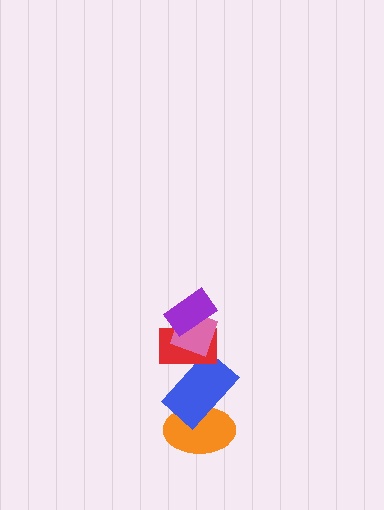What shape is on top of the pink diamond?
The purple rectangle is on top of the pink diamond.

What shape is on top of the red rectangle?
The pink diamond is on top of the red rectangle.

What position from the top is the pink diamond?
The pink diamond is 2nd from the top.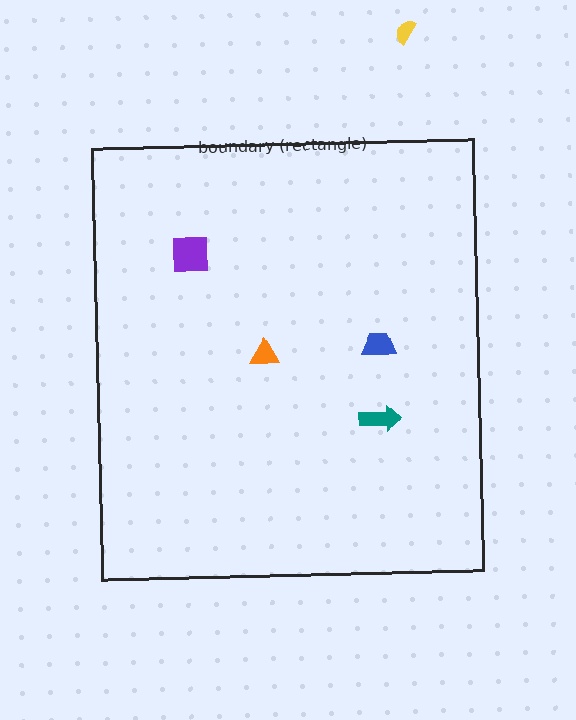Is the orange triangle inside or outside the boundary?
Inside.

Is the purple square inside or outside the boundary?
Inside.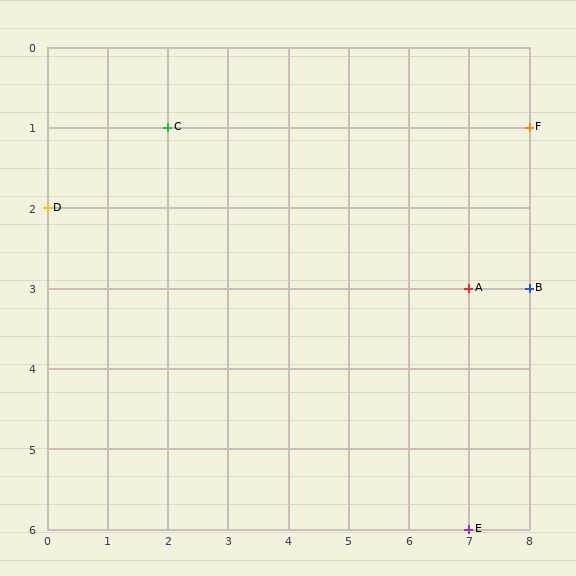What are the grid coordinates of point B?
Point B is at grid coordinates (8, 3).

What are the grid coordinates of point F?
Point F is at grid coordinates (8, 1).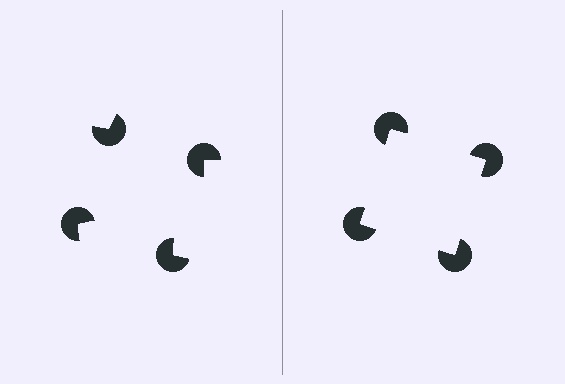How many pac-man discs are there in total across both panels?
8 — 4 on each side.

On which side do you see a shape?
An illusory square appears on the right side. On the left side the wedge cuts are rotated, so no coherent shape forms.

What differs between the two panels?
The pac-man discs are positioned identically on both sides; only the wedge orientations differ. On the right they align to a square; on the left they are misaligned.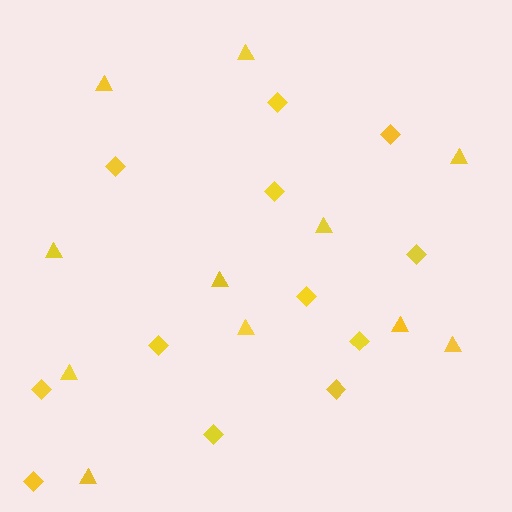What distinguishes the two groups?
There are 2 groups: one group of diamonds (12) and one group of triangles (11).